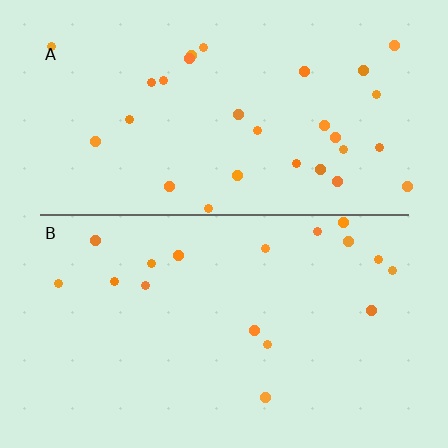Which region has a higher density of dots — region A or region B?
A (the top).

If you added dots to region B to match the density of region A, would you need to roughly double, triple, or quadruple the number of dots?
Approximately double.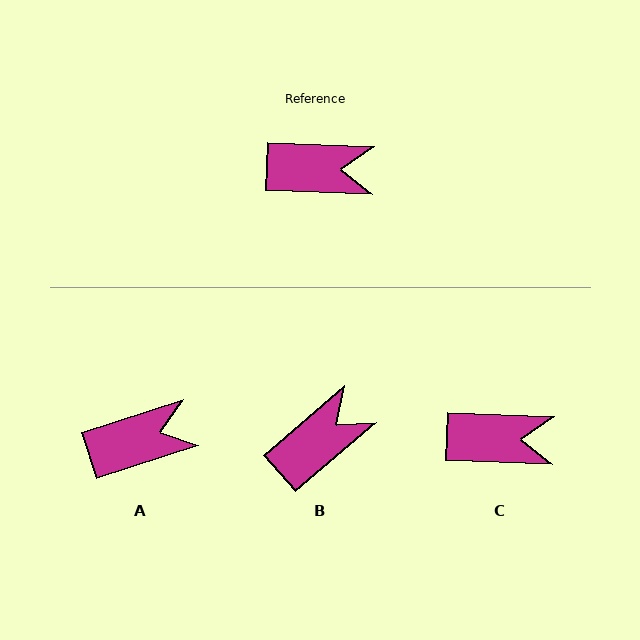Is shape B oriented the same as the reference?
No, it is off by about 43 degrees.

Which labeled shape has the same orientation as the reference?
C.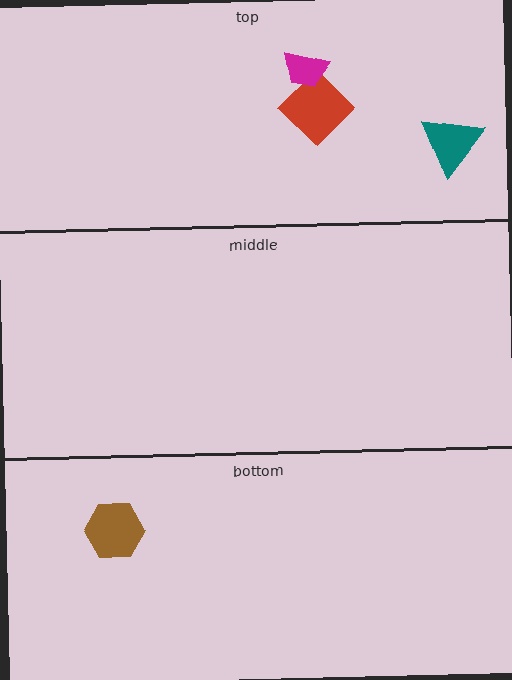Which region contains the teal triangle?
The top region.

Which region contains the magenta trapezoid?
The top region.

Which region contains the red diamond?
The top region.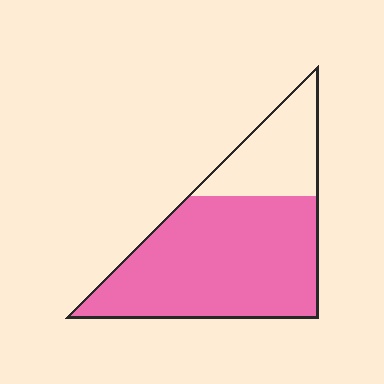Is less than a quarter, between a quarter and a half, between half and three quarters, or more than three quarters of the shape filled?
Between half and three quarters.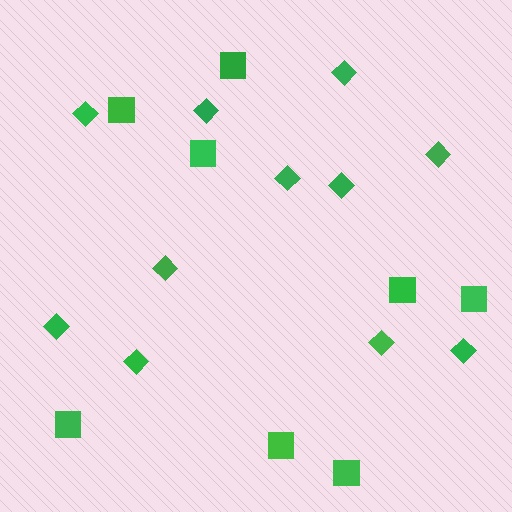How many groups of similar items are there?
There are 2 groups: one group of diamonds (11) and one group of squares (8).